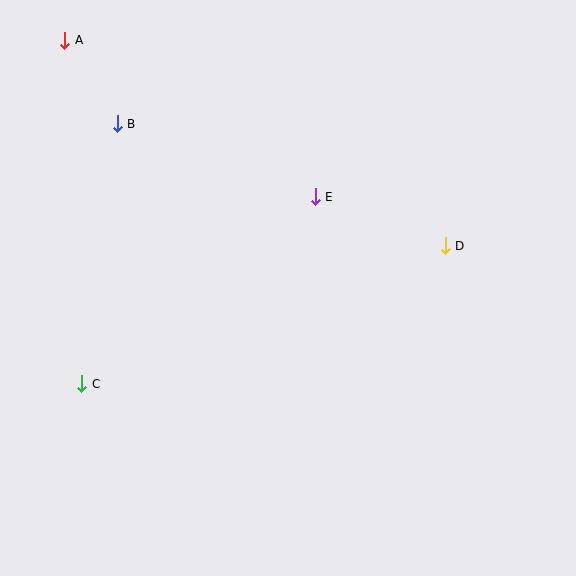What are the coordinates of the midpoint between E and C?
The midpoint between E and C is at (199, 290).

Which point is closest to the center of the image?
Point E at (315, 197) is closest to the center.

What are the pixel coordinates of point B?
Point B is at (117, 124).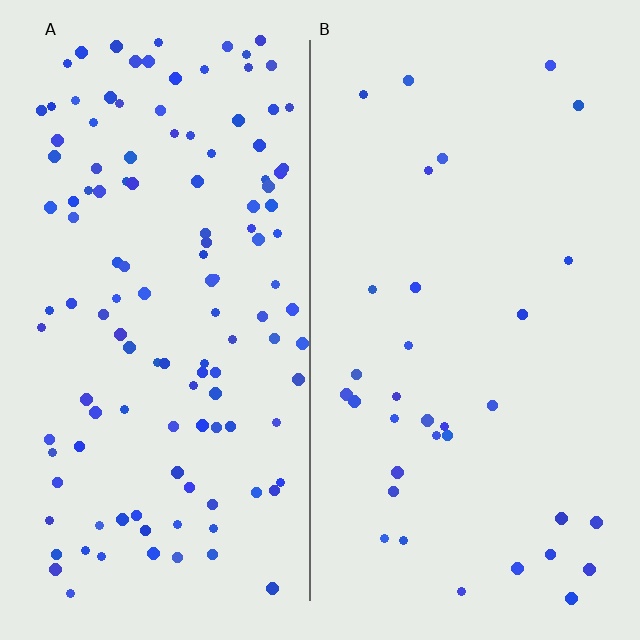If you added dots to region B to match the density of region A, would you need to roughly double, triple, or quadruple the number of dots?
Approximately quadruple.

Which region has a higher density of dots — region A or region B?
A (the left).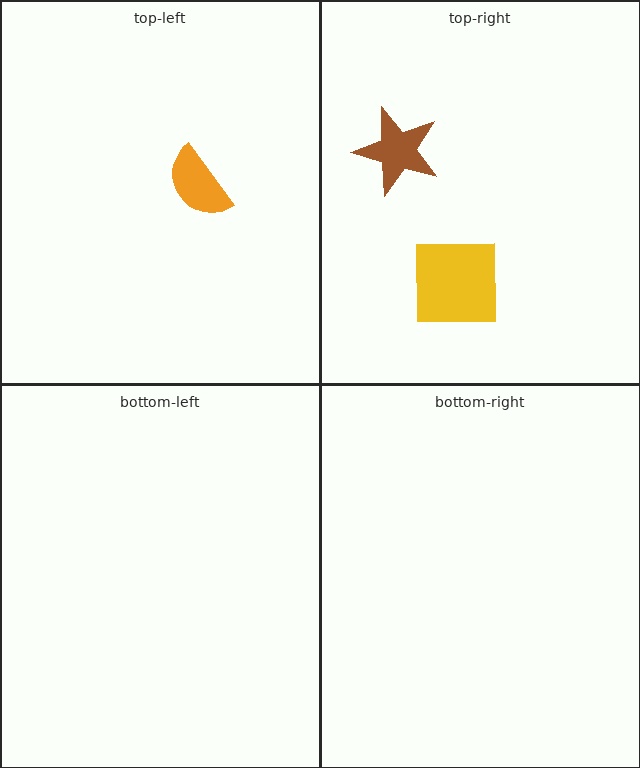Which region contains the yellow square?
The top-right region.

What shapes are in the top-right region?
The brown star, the yellow square.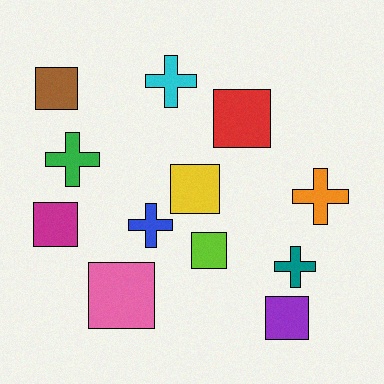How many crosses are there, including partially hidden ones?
There are 5 crosses.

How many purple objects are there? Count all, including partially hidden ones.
There is 1 purple object.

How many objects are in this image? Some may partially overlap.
There are 12 objects.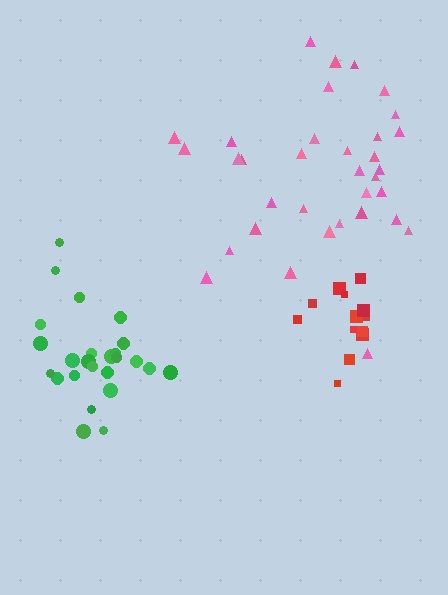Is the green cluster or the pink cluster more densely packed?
Green.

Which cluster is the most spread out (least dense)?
Pink.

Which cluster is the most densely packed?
Red.